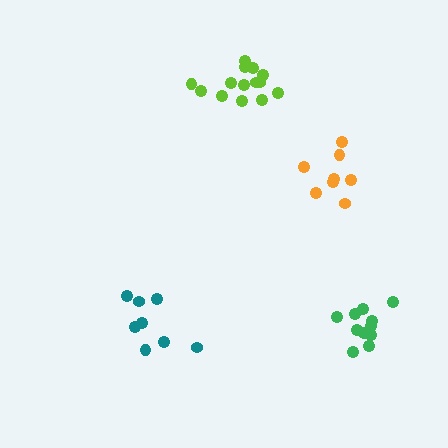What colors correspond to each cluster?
The clusters are colored: orange, teal, green, lime.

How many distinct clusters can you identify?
There are 4 distinct clusters.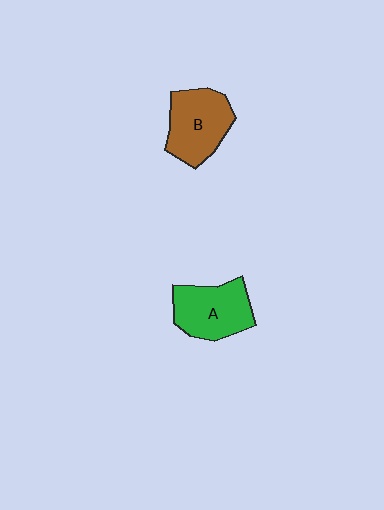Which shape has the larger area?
Shape B (brown).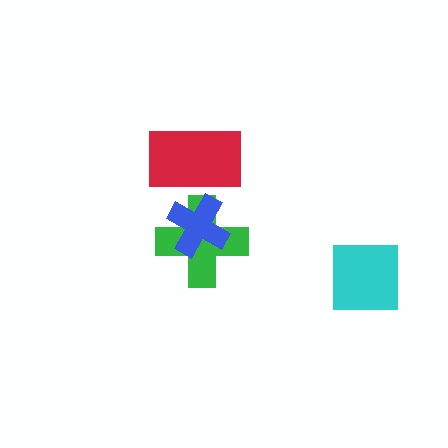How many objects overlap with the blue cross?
2 objects overlap with the blue cross.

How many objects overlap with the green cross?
2 objects overlap with the green cross.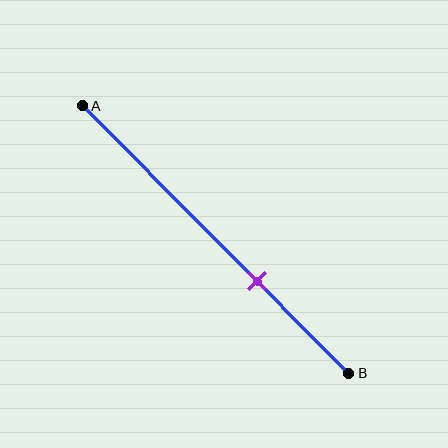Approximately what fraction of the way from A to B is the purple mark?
The purple mark is approximately 65% of the way from A to B.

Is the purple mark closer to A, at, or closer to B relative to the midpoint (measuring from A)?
The purple mark is closer to point B than the midpoint of segment AB.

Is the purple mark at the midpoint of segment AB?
No, the mark is at about 65% from A, not at the 50% midpoint.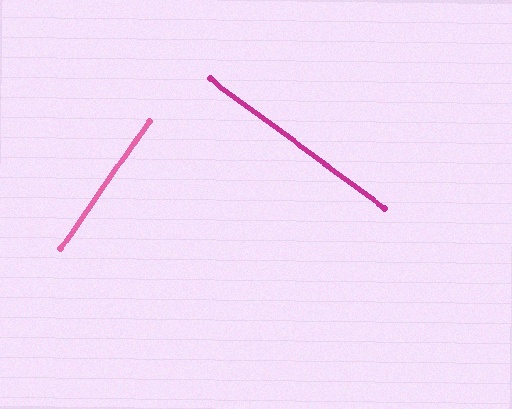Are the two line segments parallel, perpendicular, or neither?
Perpendicular — they meet at approximately 88°.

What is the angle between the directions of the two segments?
Approximately 88 degrees.